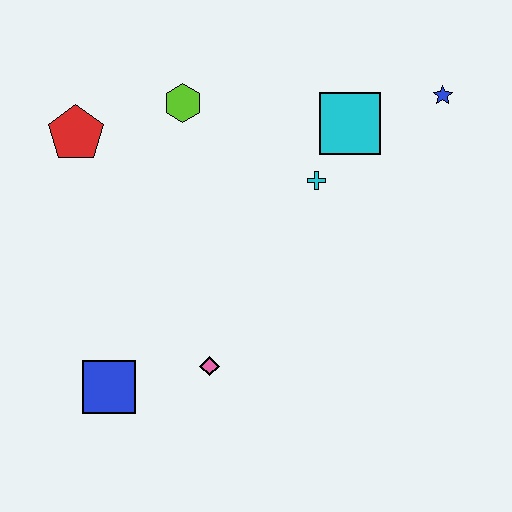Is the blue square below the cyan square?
Yes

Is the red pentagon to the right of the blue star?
No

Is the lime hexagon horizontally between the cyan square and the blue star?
No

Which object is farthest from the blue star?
The blue square is farthest from the blue star.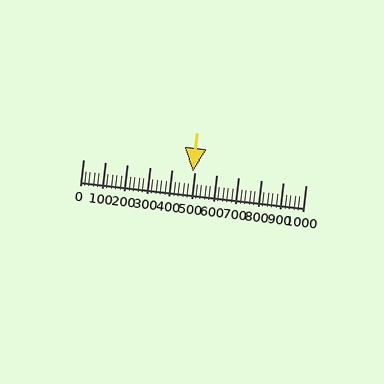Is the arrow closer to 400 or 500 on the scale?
The arrow is closer to 500.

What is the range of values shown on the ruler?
The ruler shows values from 0 to 1000.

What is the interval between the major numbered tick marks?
The major tick marks are spaced 100 units apart.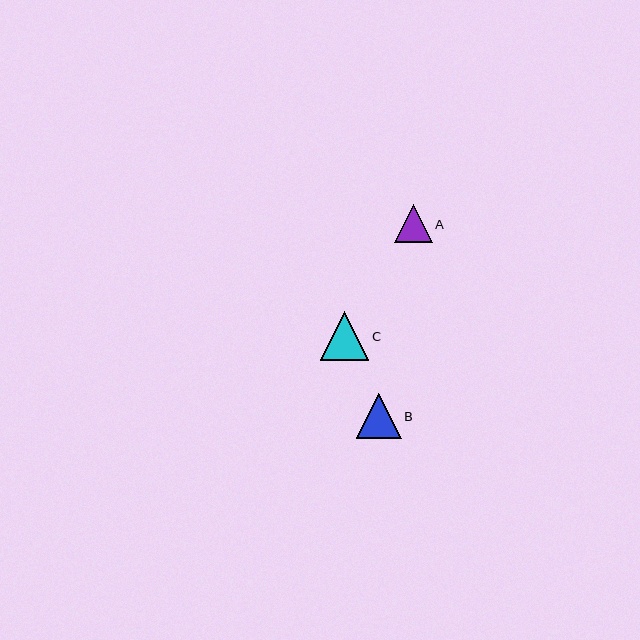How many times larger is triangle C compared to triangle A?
Triangle C is approximately 1.3 times the size of triangle A.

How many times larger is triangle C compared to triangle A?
Triangle C is approximately 1.3 times the size of triangle A.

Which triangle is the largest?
Triangle C is the largest with a size of approximately 48 pixels.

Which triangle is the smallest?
Triangle A is the smallest with a size of approximately 38 pixels.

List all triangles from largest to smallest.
From largest to smallest: C, B, A.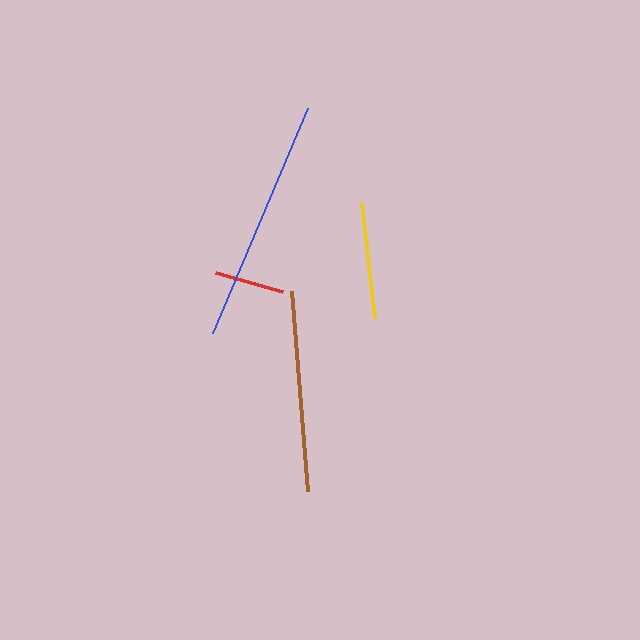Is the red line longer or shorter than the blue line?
The blue line is longer than the red line.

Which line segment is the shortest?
The red line is the shortest at approximately 69 pixels.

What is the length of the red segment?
The red segment is approximately 69 pixels long.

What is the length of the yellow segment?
The yellow segment is approximately 116 pixels long.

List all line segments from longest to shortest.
From longest to shortest: blue, brown, yellow, red.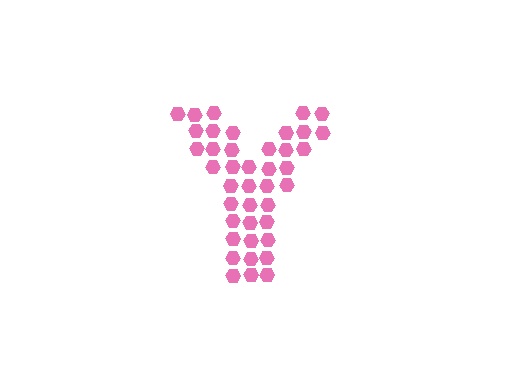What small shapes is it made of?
It is made of small hexagons.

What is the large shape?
The large shape is the letter Y.